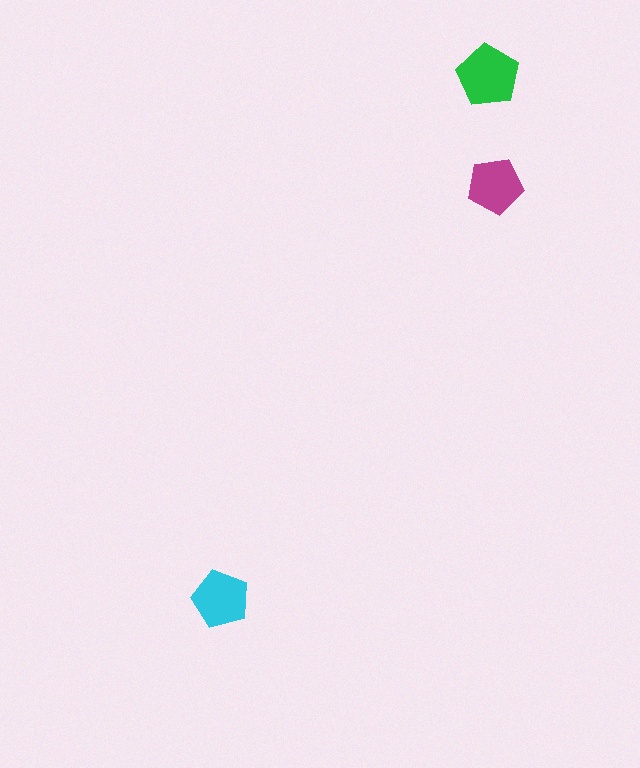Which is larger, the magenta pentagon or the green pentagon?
The green one.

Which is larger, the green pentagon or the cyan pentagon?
The green one.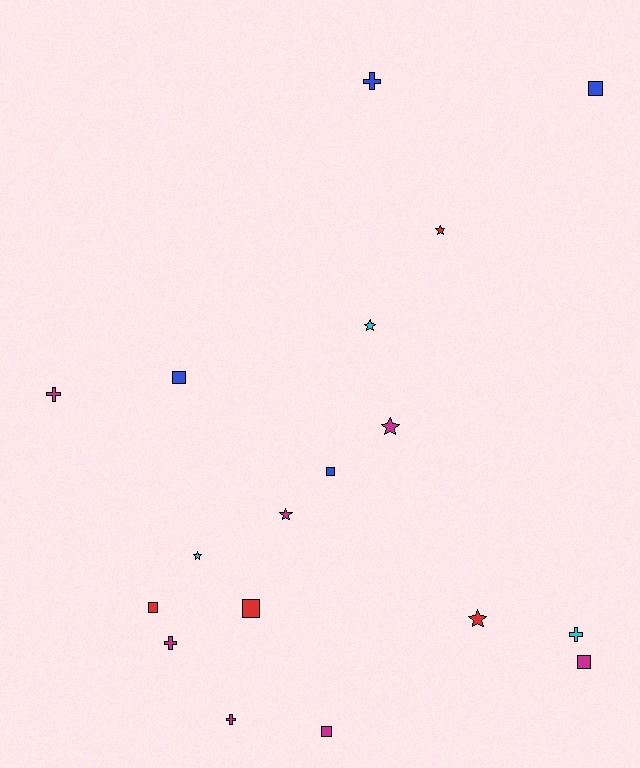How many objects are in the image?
There are 18 objects.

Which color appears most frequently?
Magenta, with 7 objects.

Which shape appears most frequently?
Square, with 7 objects.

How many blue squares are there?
There are 3 blue squares.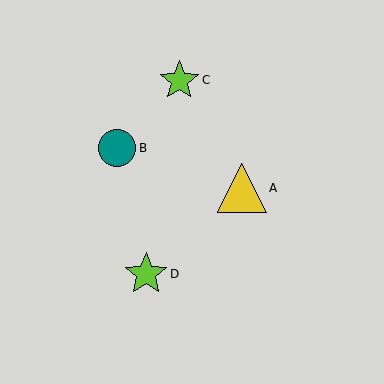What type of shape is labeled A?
Shape A is a yellow triangle.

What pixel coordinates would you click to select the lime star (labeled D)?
Click at (146, 274) to select the lime star D.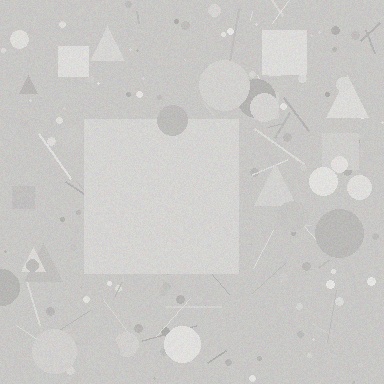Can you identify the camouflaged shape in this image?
The camouflaged shape is a square.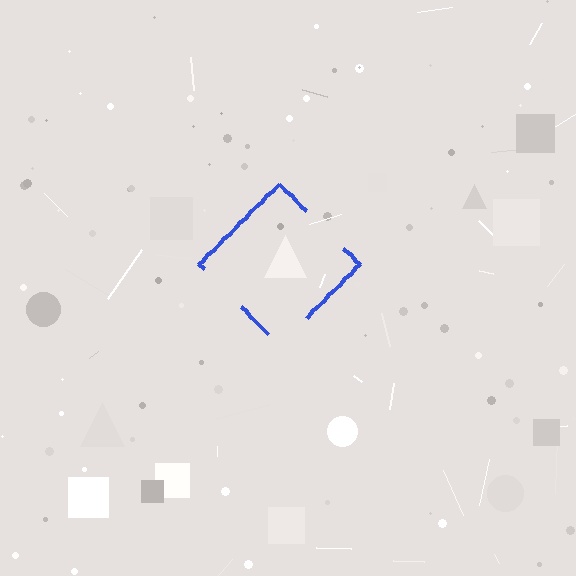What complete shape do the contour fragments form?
The contour fragments form a diamond.